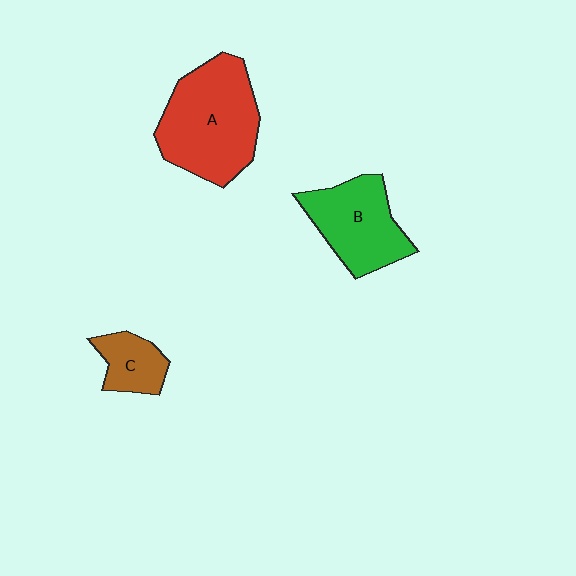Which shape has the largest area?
Shape A (red).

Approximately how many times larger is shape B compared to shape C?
Approximately 2.0 times.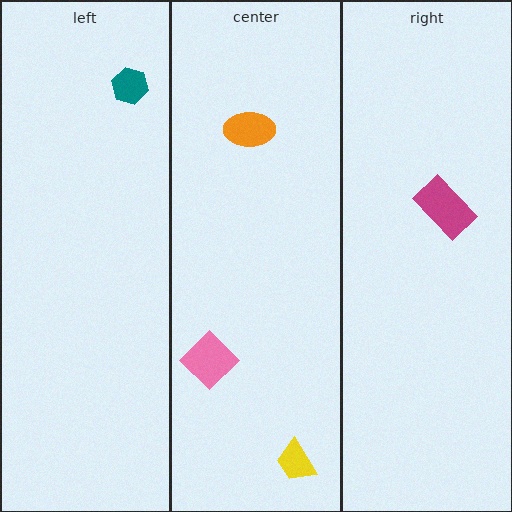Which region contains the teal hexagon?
The left region.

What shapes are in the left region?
The teal hexagon.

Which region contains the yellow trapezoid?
The center region.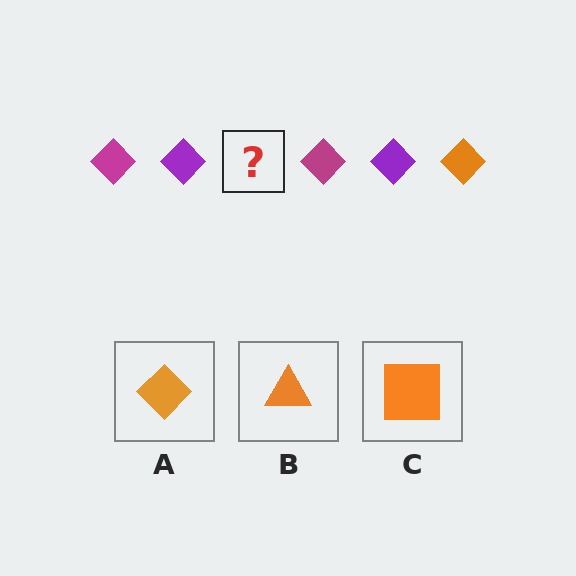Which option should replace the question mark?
Option A.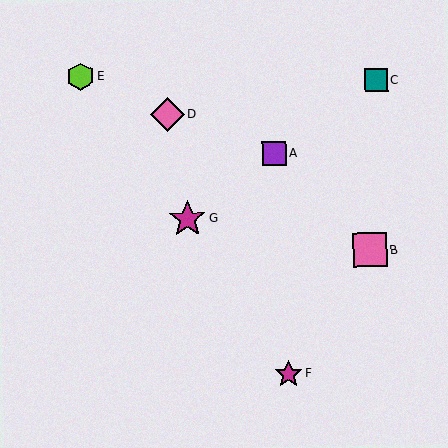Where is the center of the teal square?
The center of the teal square is at (376, 80).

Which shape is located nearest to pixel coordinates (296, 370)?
The magenta star (labeled F) at (288, 374) is nearest to that location.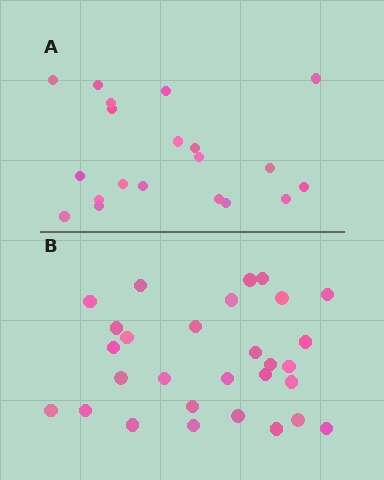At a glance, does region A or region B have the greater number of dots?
Region B (the bottom region) has more dots.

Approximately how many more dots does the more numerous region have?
Region B has roughly 8 or so more dots than region A.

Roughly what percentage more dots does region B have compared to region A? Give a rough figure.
About 45% more.